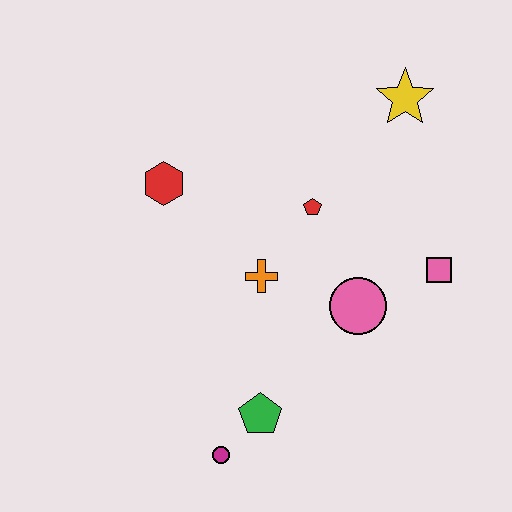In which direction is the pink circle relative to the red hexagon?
The pink circle is to the right of the red hexagon.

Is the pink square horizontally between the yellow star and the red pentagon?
No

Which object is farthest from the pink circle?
The red hexagon is farthest from the pink circle.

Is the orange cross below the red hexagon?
Yes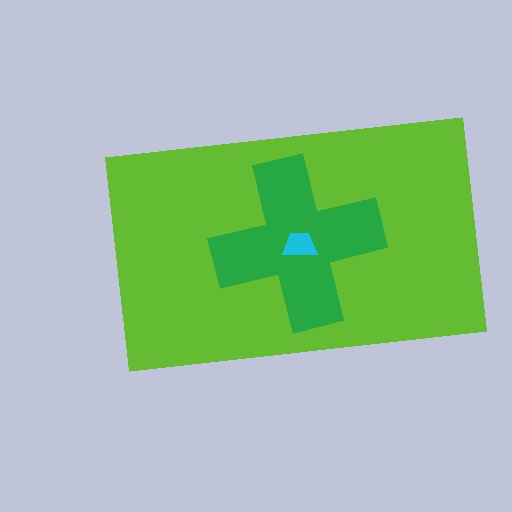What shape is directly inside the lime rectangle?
The green cross.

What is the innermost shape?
The cyan trapezoid.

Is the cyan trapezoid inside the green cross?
Yes.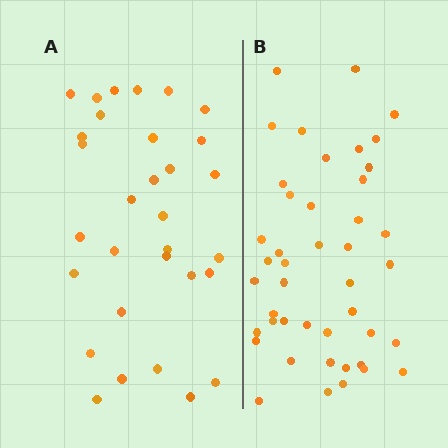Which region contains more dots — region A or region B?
Region B (the right region) has more dots.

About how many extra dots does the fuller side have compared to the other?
Region B has approximately 15 more dots than region A.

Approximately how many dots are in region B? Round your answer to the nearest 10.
About 40 dots. (The exact count is 44, which rounds to 40.)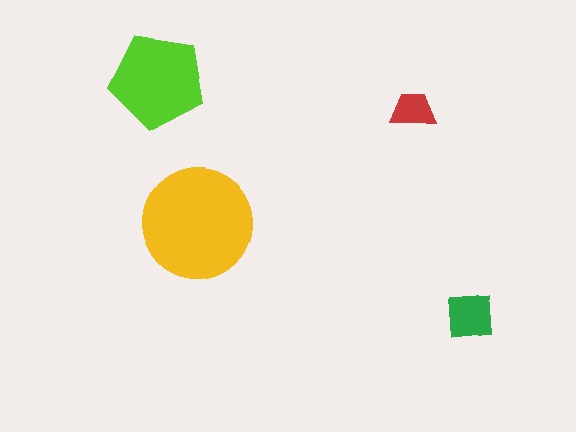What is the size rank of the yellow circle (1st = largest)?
1st.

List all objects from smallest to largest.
The red trapezoid, the green square, the lime pentagon, the yellow circle.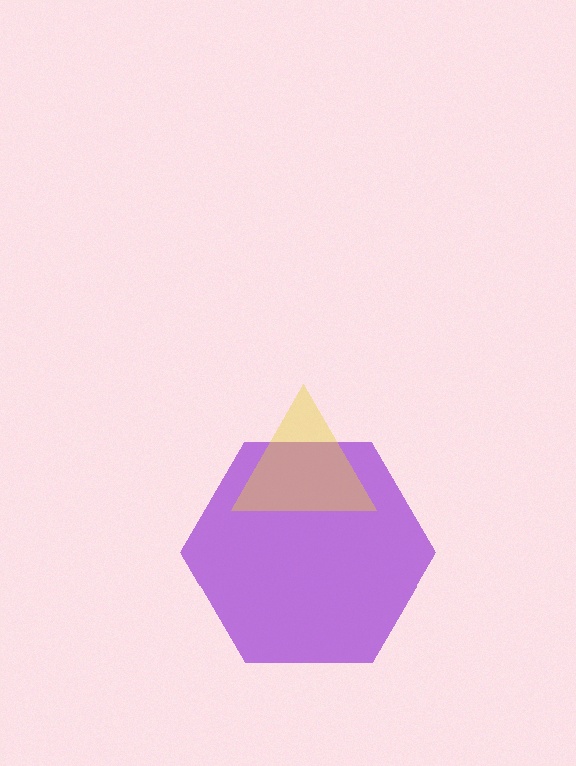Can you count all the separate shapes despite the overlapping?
Yes, there are 2 separate shapes.